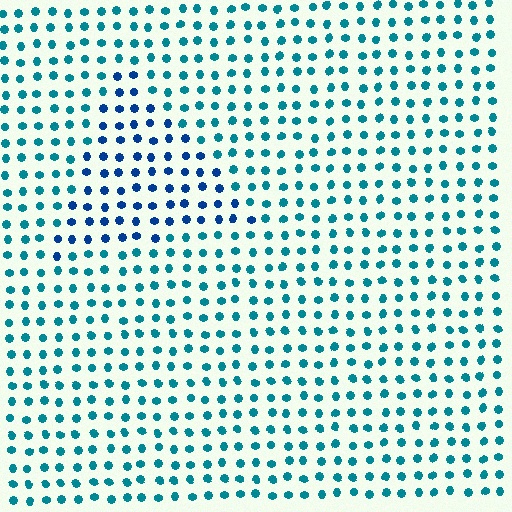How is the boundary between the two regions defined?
The boundary is defined purely by a slight shift in hue (about 31 degrees). Spacing, size, and orientation are identical on both sides.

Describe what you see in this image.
The image is filled with small teal elements in a uniform arrangement. A triangle-shaped region is visible where the elements are tinted to a slightly different hue, forming a subtle color boundary.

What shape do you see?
I see a triangle.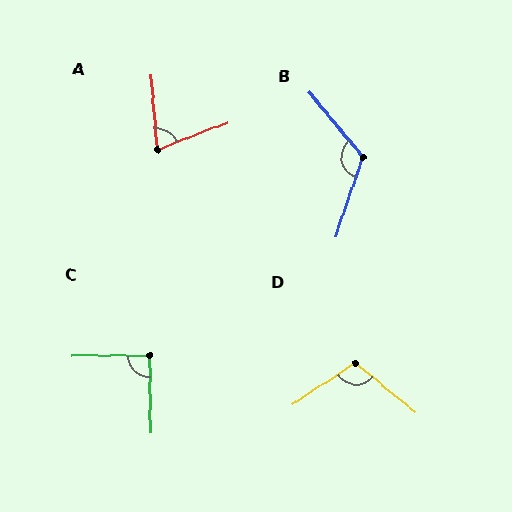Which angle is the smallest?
A, at approximately 73 degrees.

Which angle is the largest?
B, at approximately 121 degrees.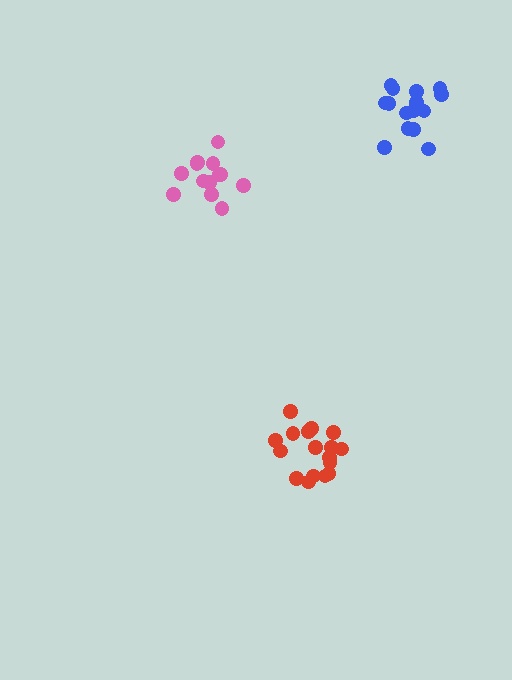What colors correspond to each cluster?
The clusters are colored: blue, pink, red.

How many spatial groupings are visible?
There are 3 spatial groupings.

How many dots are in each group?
Group 1: 15 dots, Group 2: 13 dots, Group 3: 17 dots (45 total).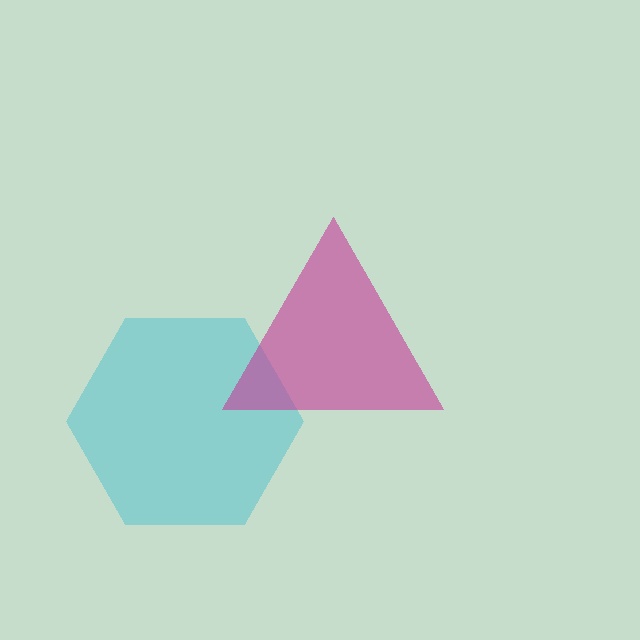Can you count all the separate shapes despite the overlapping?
Yes, there are 2 separate shapes.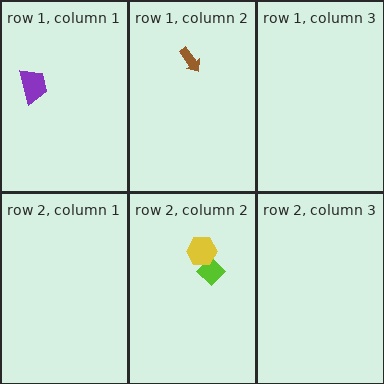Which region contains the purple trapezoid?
The row 1, column 1 region.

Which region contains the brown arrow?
The row 1, column 2 region.